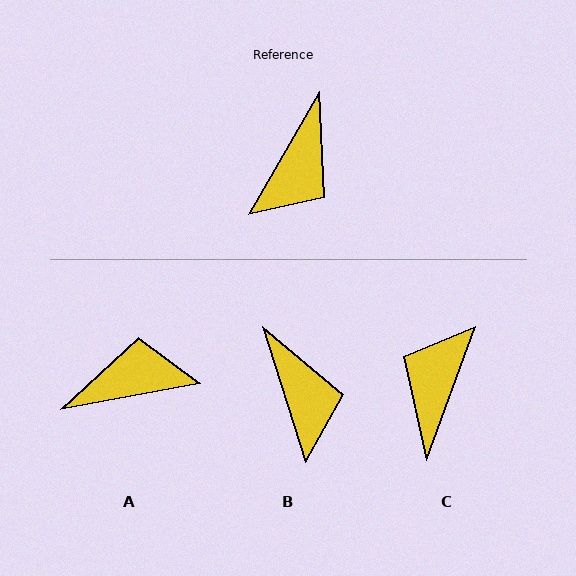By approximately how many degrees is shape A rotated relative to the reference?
Approximately 130 degrees counter-clockwise.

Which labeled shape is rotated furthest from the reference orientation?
C, about 170 degrees away.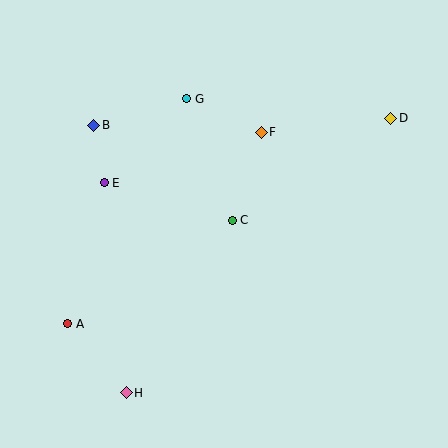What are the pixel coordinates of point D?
Point D is at (391, 118).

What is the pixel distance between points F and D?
The distance between F and D is 131 pixels.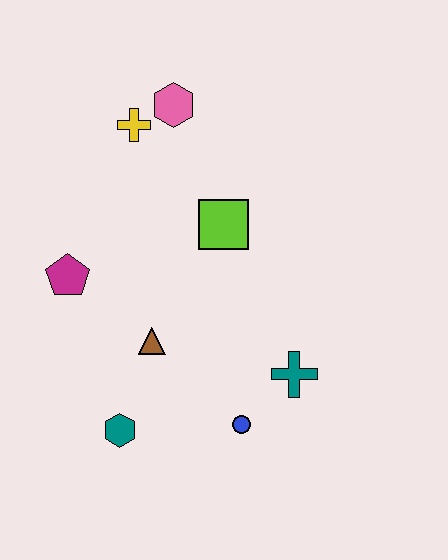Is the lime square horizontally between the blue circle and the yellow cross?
Yes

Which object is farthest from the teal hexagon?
The pink hexagon is farthest from the teal hexagon.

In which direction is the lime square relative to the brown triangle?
The lime square is above the brown triangle.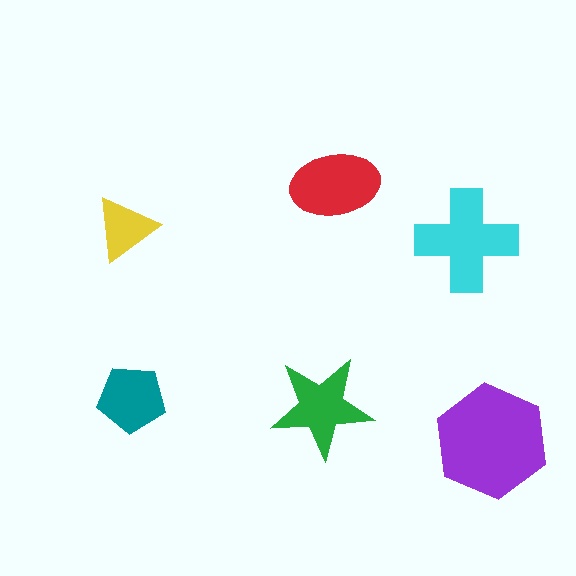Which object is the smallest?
The yellow triangle.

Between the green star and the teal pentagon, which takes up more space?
The green star.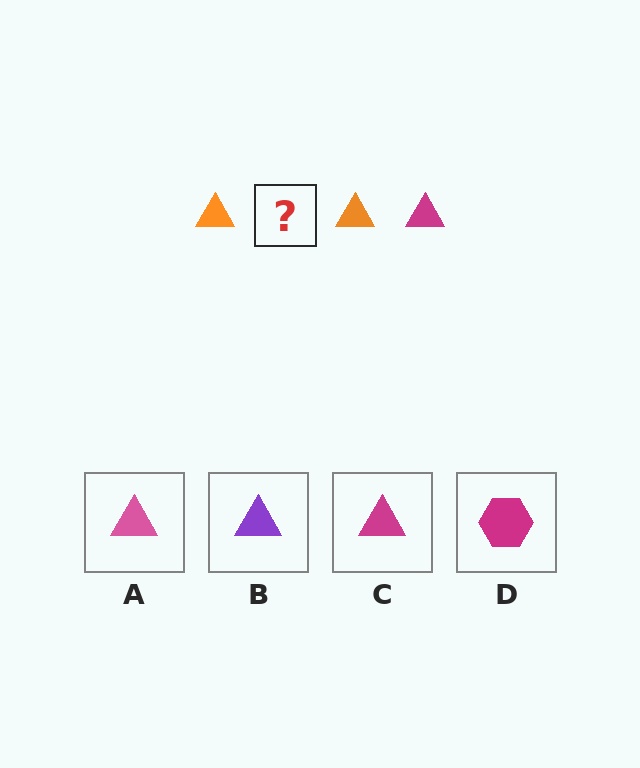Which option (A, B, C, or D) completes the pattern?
C.